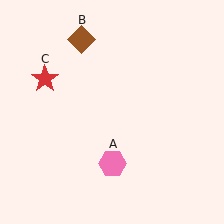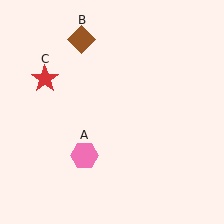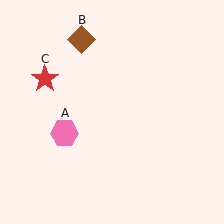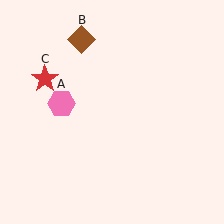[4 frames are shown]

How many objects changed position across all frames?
1 object changed position: pink hexagon (object A).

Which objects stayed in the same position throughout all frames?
Brown diamond (object B) and red star (object C) remained stationary.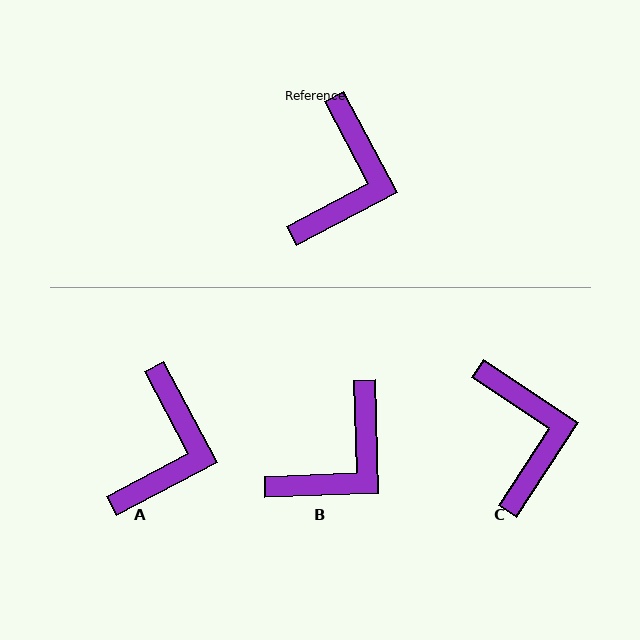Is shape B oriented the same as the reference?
No, it is off by about 26 degrees.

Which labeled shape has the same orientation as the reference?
A.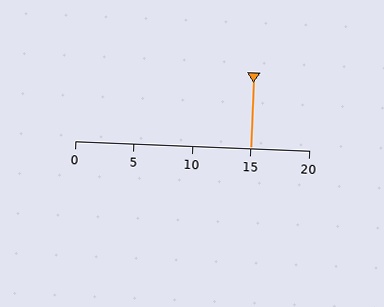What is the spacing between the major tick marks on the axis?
The major ticks are spaced 5 apart.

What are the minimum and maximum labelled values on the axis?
The axis runs from 0 to 20.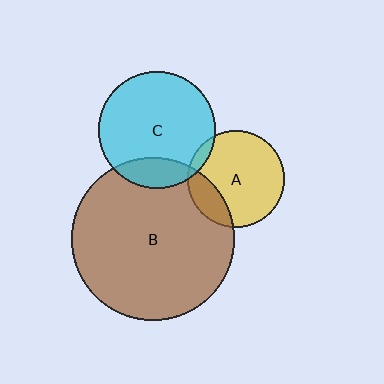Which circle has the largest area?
Circle B (brown).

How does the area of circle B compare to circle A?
Approximately 2.8 times.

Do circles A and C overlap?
Yes.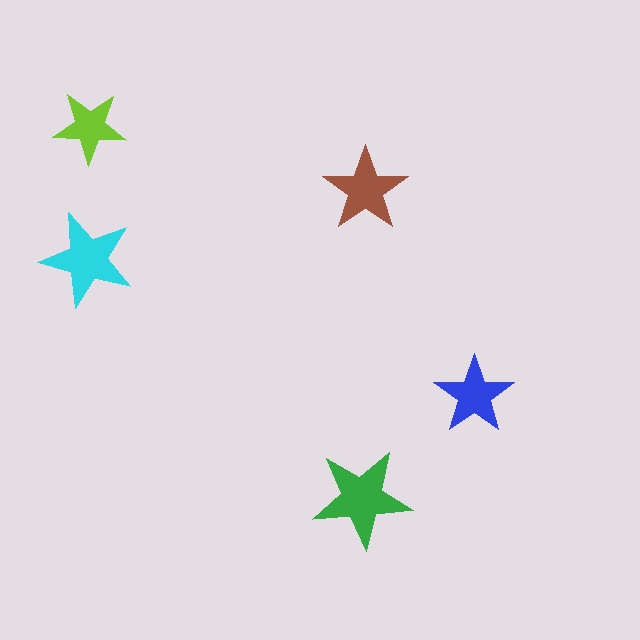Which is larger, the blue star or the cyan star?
The cyan one.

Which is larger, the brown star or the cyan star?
The cyan one.